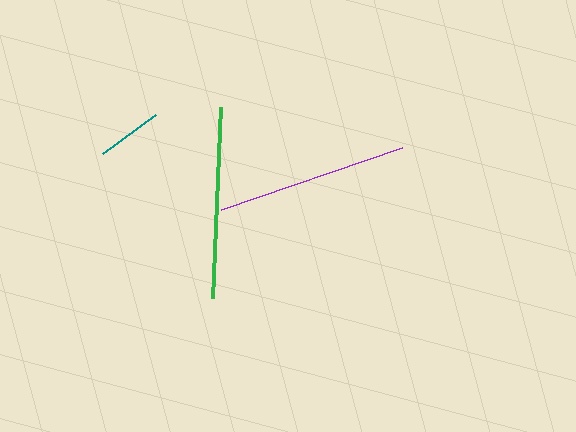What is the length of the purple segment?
The purple segment is approximately 191 pixels long.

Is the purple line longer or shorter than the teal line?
The purple line is longer than the teal line.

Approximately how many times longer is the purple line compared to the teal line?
The purple line is approximately 2.9 times the length of the teal line.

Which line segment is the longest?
The green line is the longest at approximately 191 pixels.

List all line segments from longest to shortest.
From longest to shortest: green, purple, teal.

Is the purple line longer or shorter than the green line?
The green line is longer than the purple line.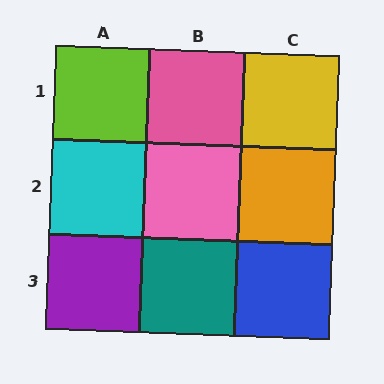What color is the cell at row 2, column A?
Cyan.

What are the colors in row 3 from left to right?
Purple, teal, blue.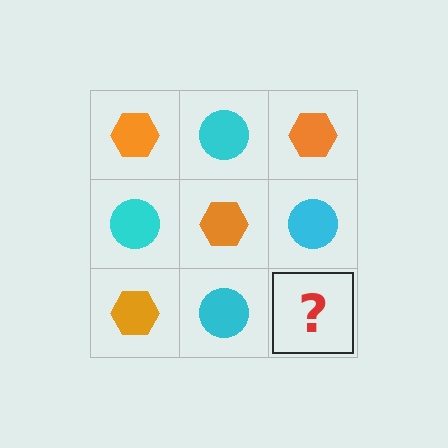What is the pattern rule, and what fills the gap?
The rule is that it alternates orange hexagon and cyan circle in a checkerboard pattern. The gap should be filled with an orange hexagon.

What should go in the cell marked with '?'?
The missing cell should contain an orange hexagon.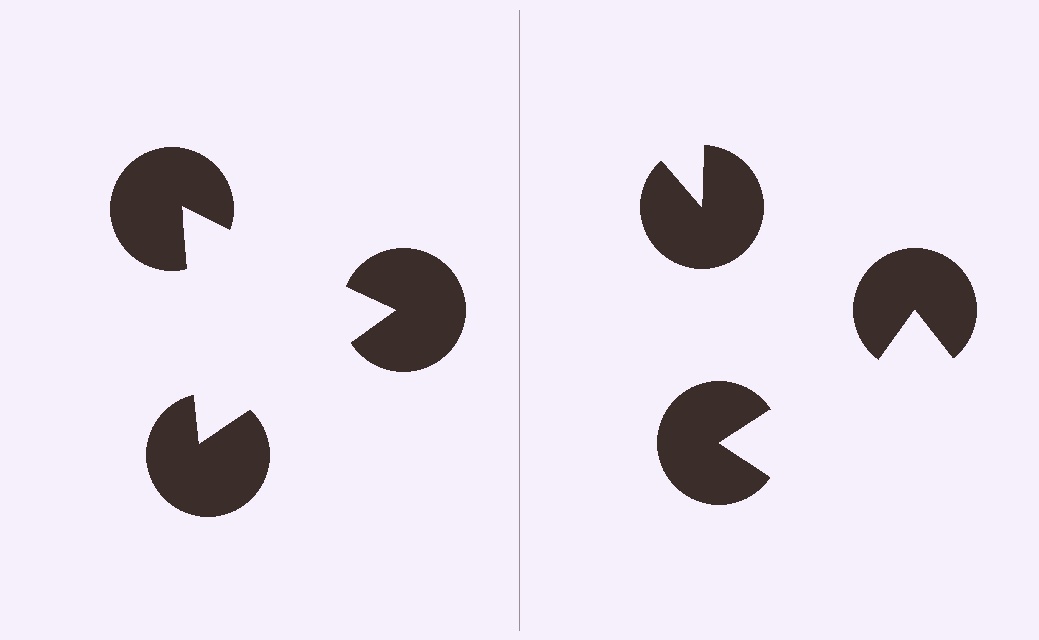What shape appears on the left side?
An illusory triangle.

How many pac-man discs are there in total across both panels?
6 — 3 on each side.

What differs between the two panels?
The pac-man discs are positioned identically on both sides; only the wedge orientations differ. On the left they align to a triangle; on the right they are misaligned.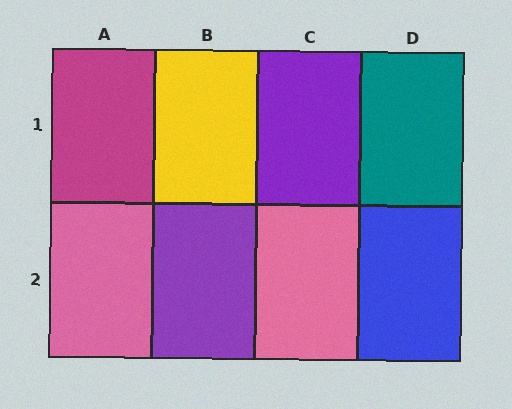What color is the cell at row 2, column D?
Blue.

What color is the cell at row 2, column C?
Pink.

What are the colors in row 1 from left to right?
Magenta, yellow, purple, teal.